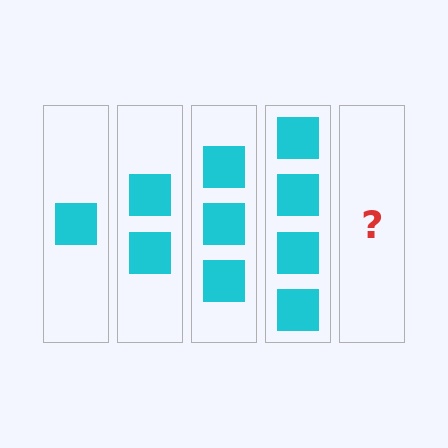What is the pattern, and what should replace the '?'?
The pattern is that each step adds one more square. The '?' should be 5 squares.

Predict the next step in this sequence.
The next step is 5 squares.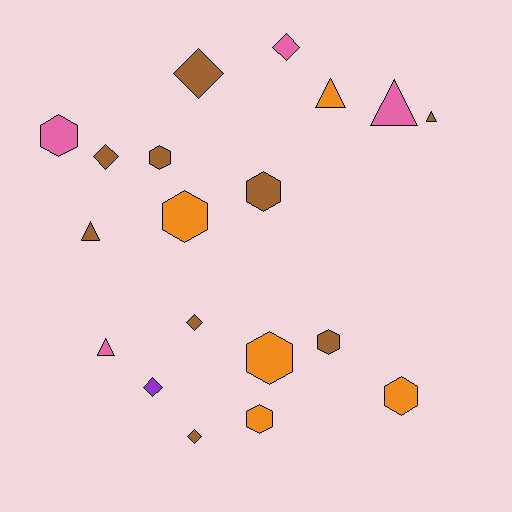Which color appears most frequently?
Brown, with 9 objects.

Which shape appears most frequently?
Hexagon, with 8 objects.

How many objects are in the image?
There are 19 objects.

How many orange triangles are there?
There is 1 orange triangle.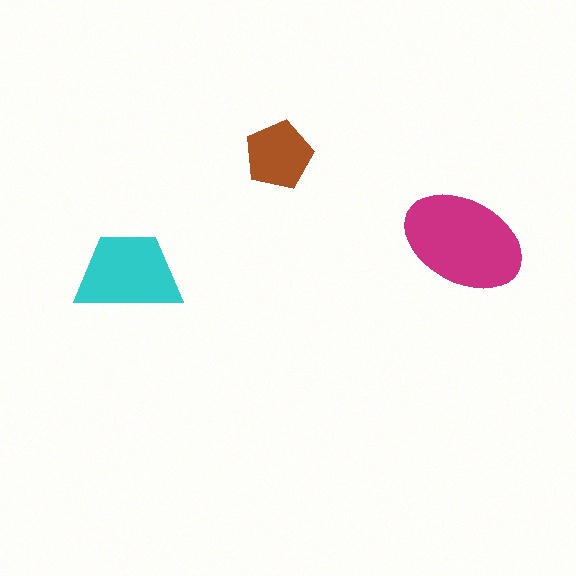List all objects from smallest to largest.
The brown pentagon, the cyan trapezoid, the magenta ellipse.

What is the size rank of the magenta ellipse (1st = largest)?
1st.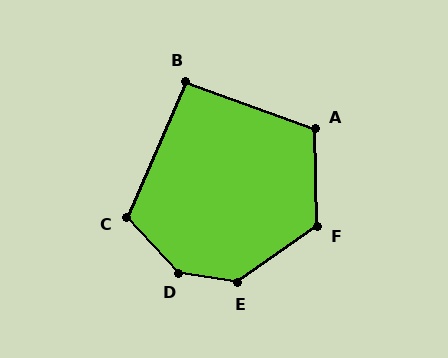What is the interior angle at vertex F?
Approximately 124 degrees (obtuse).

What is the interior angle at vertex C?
Approximately 114 degrees (obtuse).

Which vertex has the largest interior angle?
D, at approximately 142 degrees.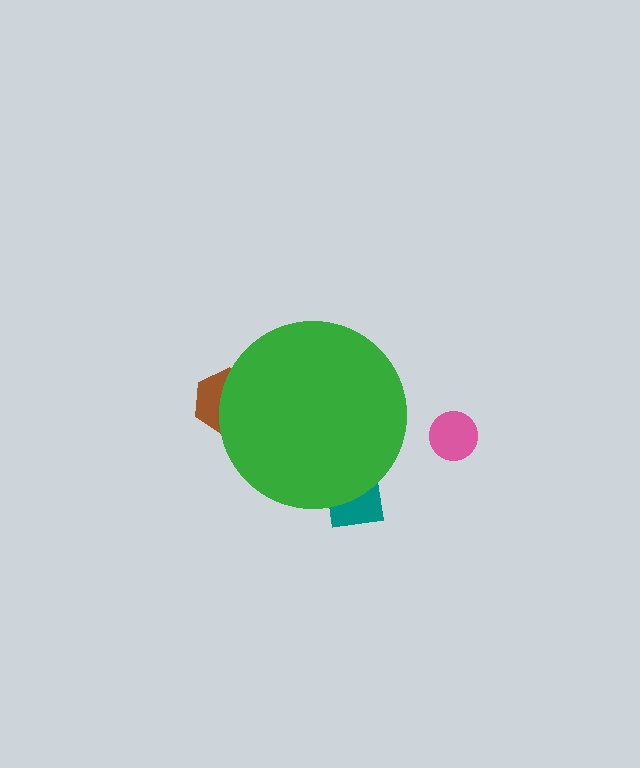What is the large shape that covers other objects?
A green circle.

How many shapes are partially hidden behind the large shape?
2 shapes are partially hidden.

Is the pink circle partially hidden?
No, the pink circle is fully visible.